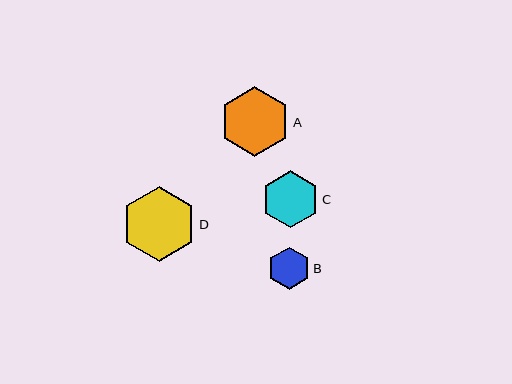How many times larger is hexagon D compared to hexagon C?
Hexagon D is approximately 1.3 times the size of hexagon C.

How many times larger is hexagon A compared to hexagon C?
Hexagon A is approximately 1.2 times the size of hexagon C.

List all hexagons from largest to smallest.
From largest to smallest: D, A, C, B.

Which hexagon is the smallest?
Hexagon B is the smallest with a size of approximately 42 pixels.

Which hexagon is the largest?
Hexagon D is the largest with a size of approximately 75 pixels.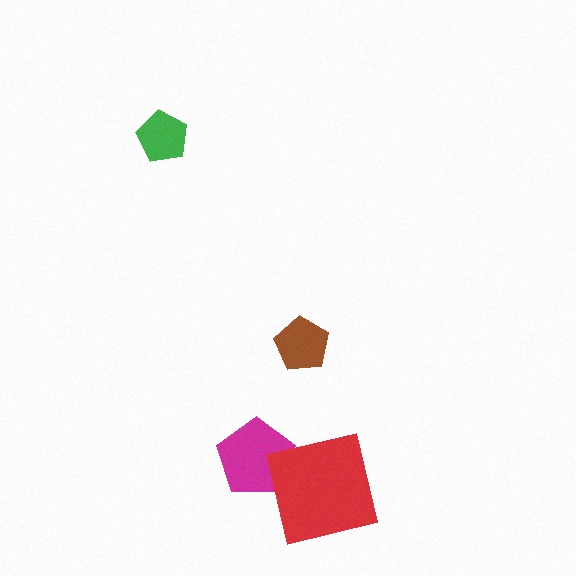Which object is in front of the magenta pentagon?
The red square is in front of the magenta pentagon.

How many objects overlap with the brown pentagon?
0 objects overlap with the brown pentagon.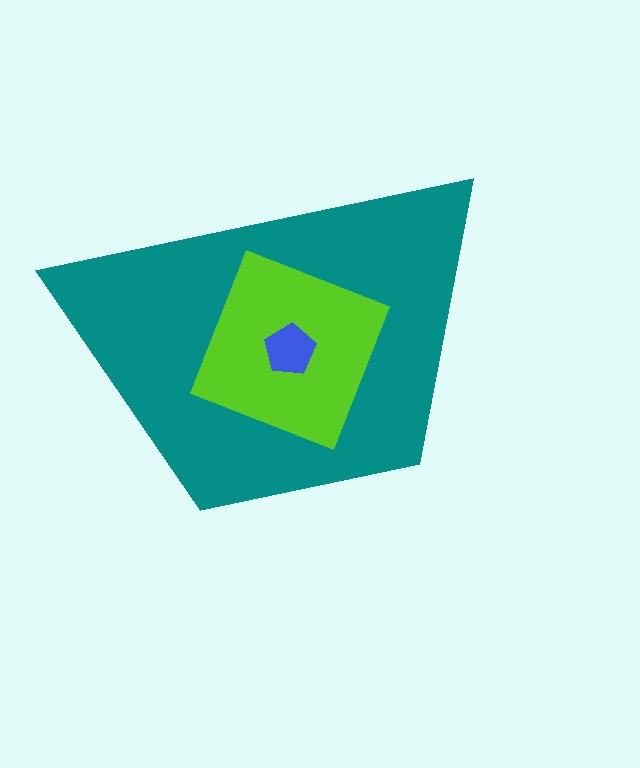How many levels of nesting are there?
3.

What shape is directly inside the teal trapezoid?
The lime diamond.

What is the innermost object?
The blue pentagon.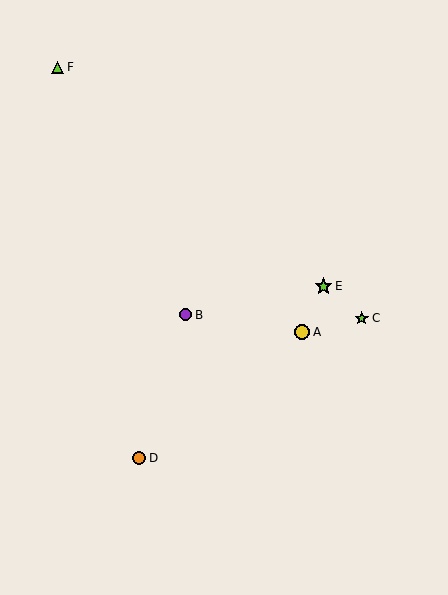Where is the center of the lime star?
The center of the lime star is at (362, 318).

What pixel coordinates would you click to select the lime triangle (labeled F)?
Click at (58, 67) to select the lime triangle F.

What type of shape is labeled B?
Shape B is a purple circle.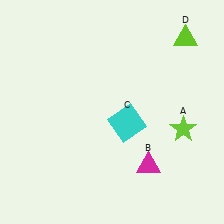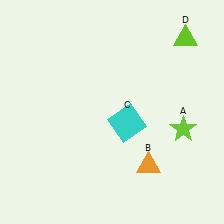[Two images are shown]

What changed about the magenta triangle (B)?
In Image 1, B is magenta. In Image 2, it changed to orange.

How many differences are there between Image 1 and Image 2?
There is 1 difference between the two images.